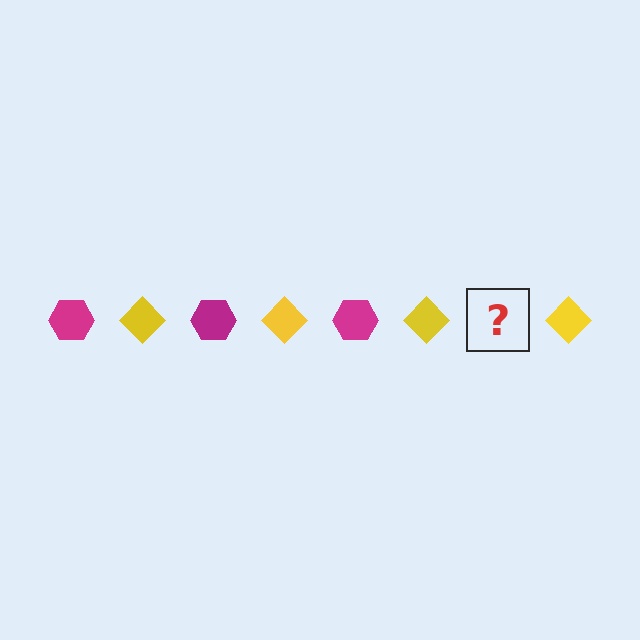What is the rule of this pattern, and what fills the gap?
The rule is that the pattern alternates between magenta hexagon and yellow diamond. The gap should be filled with a magenta hexagon.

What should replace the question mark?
The question mark should be replaced with a magenta hexagon.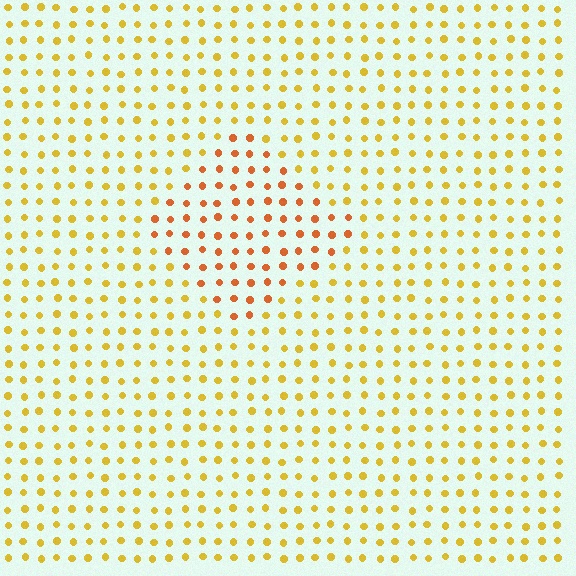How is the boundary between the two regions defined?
The boundary is defined purely by a slight shift in hue (about 30 degrees). Spacing, size, and orientation are identical on both sides.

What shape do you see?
I see a diamond.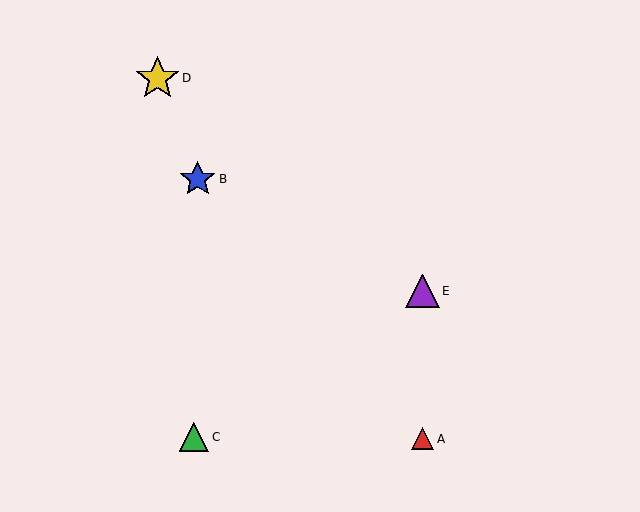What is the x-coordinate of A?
Object A is at x≈422.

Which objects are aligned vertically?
Objects A, E are aligned vertically.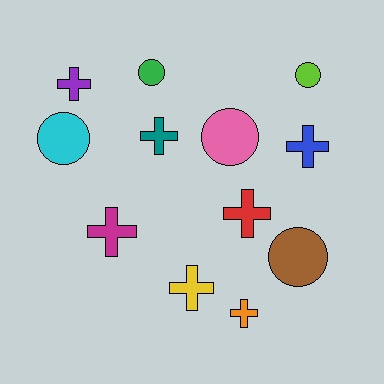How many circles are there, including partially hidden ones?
There are 5 circles.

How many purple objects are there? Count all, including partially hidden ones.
There is 1 purple object.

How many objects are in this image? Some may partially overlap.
There are 12 objects.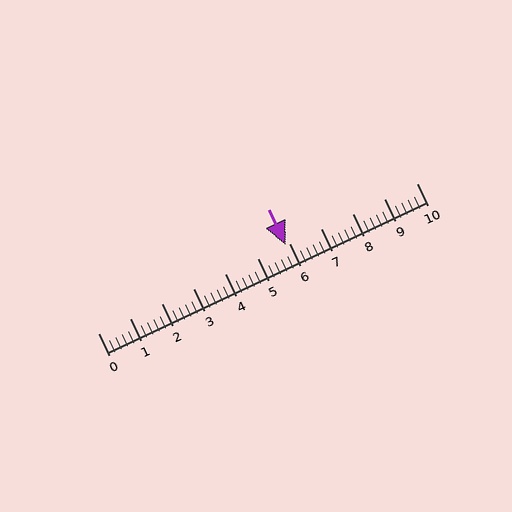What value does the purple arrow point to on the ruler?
The purple arrow points to approximately 5.9.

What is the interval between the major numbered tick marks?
The major tick marks are spaced 1 units apart.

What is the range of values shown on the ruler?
The ruler shows values from 0 to 10.